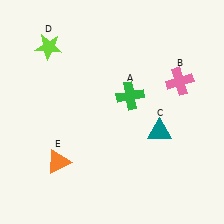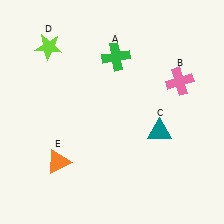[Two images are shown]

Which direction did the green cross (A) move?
The green cross (A) moved up.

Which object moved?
The green cross (A) moved up.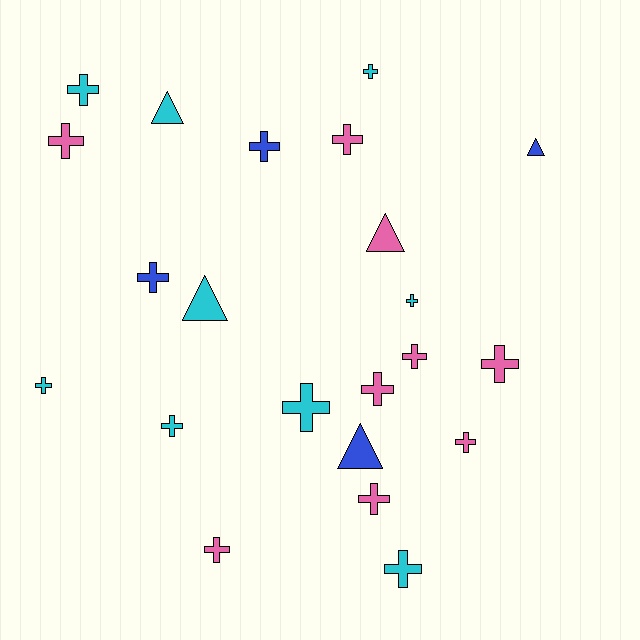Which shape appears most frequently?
Cross, with 17 objects.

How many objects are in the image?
There are 22 objects.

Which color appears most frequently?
Cyan, with 9 objects.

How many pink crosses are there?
There are 8 pink crosses.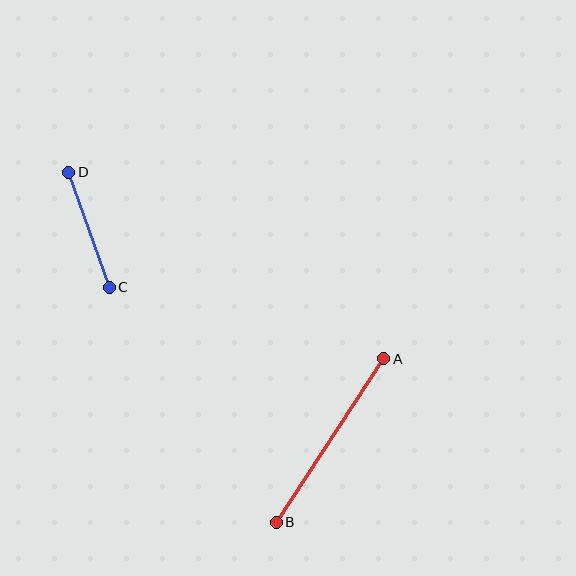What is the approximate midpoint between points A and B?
The midpoint is at approximately (330, 441) pixels.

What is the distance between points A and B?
The distance is approximately 195 pixels.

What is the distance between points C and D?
The distance is approximately 122 pixels.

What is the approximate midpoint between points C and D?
The midpoint is at approximately (89, 230) pixels.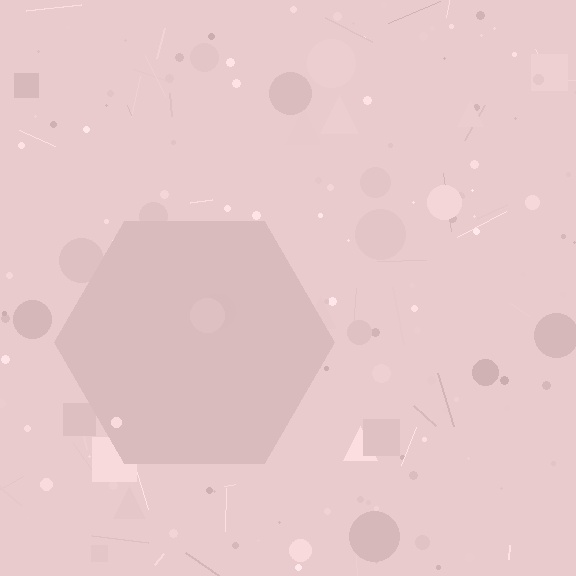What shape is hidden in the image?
A hexagon is hidden in the image.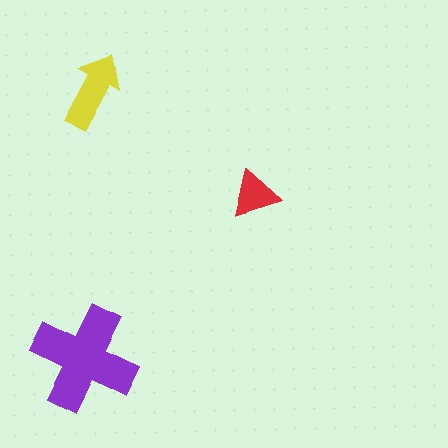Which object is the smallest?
The red triangle.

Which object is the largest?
The purple cross.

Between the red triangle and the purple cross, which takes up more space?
The purple cross.